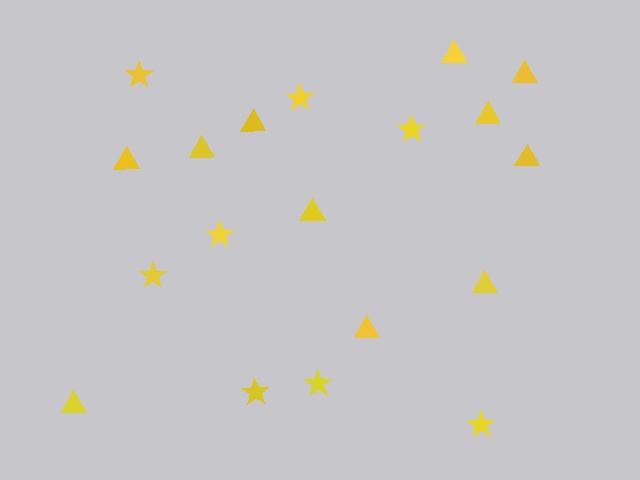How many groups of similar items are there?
There are 2 groups: one group of stars (8) and one group of triangles (11).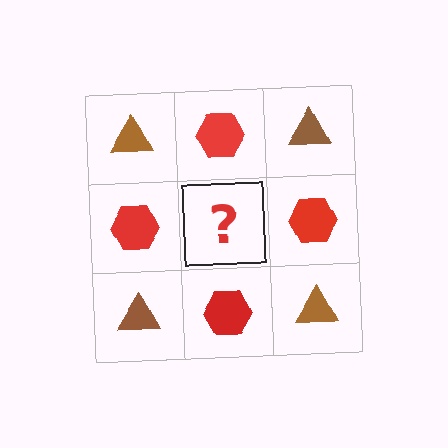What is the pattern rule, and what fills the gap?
The rule is that it alternates brown triangle and red hexagon in a checkerboard pattern. The gap should be filled with a brown triangle.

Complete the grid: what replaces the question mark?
The question mark should be replaced with a brown triangle.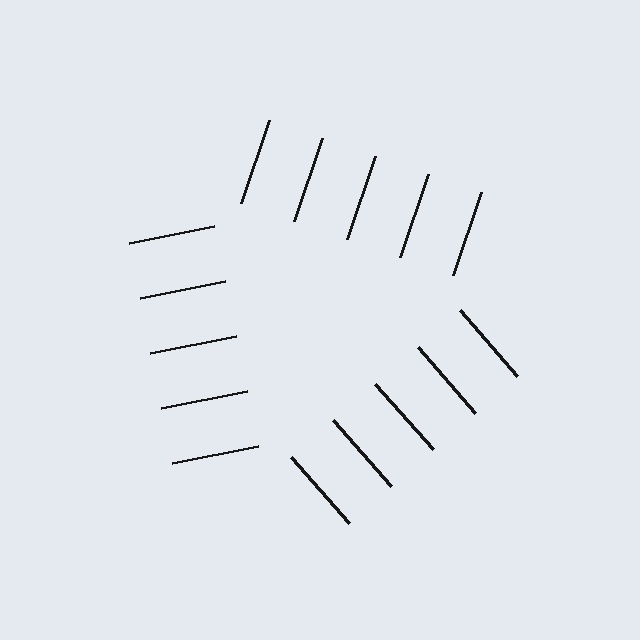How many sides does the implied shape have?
3 sides — the line-ends trace a triangle.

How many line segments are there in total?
15 — 5 along each of the 3 edges.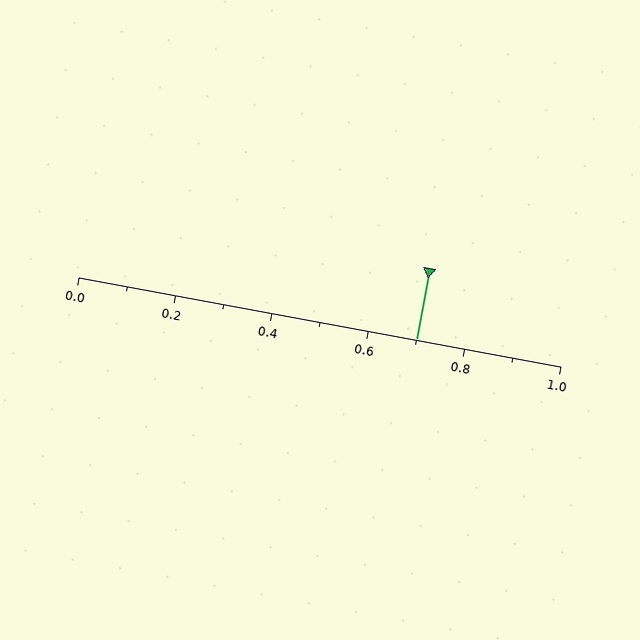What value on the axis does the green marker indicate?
The marker indicates approximately 0.7.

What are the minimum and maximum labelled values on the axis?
The axis runs from 0.0 to 1.0.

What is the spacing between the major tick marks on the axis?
The major ticks are spaced 0.2 apart.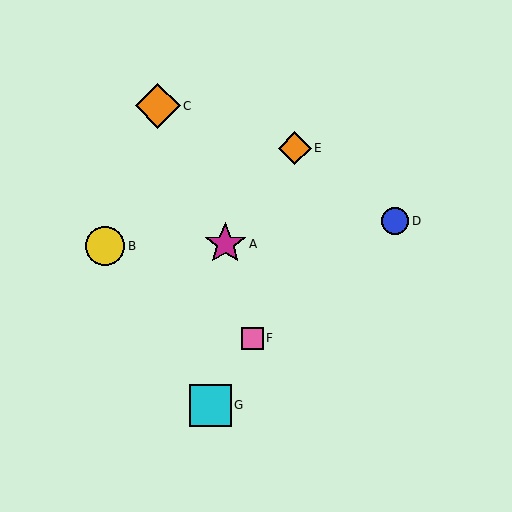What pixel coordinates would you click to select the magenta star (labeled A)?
Click at (225, 244) to select the magenta star A.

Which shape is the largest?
The orange diamond (labeled C) is the largest.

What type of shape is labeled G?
Shape G is a cyan square.